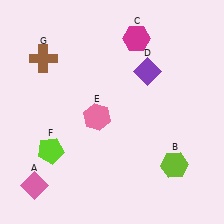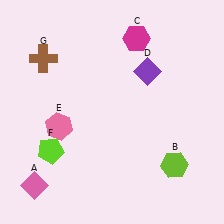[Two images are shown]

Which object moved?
The pink hexagon (E) moved left.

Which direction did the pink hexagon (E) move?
The pink hexagon (E) moved left.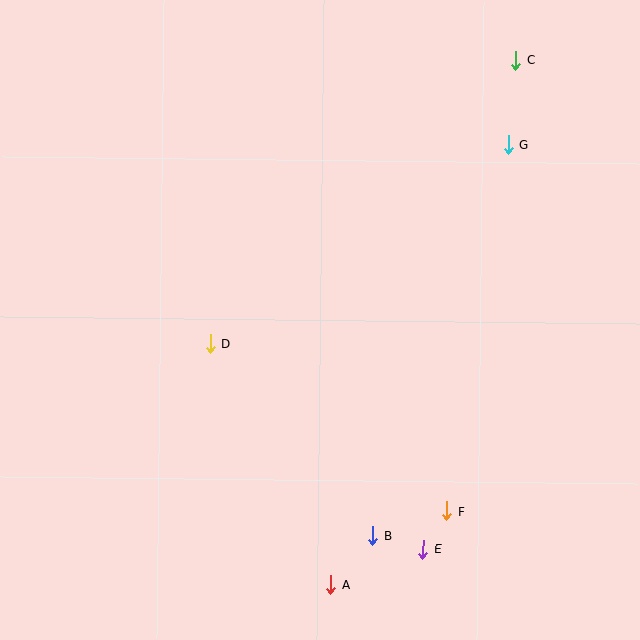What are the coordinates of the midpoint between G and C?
The midpoint between G and C is at (512, 103).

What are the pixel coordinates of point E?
Point E is at (423, 549).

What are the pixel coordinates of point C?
Point C is at (516, 61).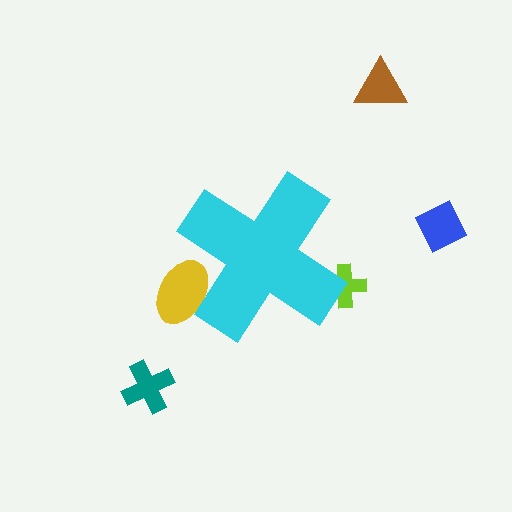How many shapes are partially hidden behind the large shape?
2 shapes are partially hidden.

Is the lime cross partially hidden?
Yes, the lime cross is partially hidden behind the cyan cross.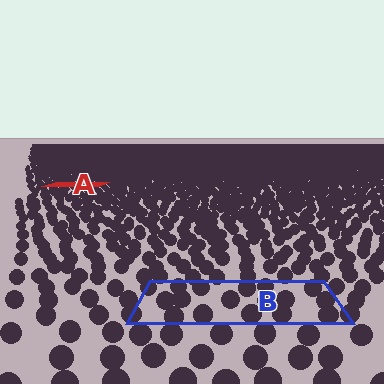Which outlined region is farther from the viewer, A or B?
Region A is farther from the viewer — the texture elements inside it appear smaller and more densely packed.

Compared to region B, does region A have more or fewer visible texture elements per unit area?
Region A has more texture elements per unit area — they are packed more densely because it is farther away.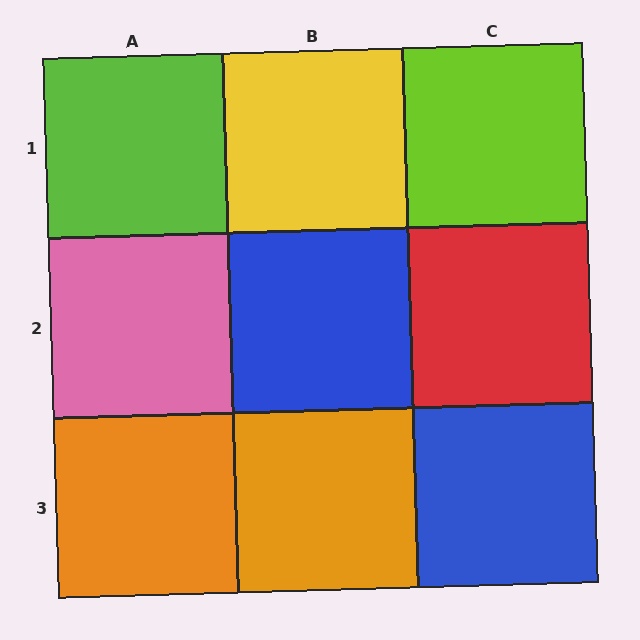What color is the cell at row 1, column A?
Lime.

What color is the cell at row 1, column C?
Lime.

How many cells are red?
1 cell is red.